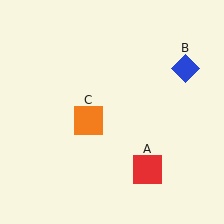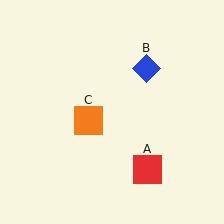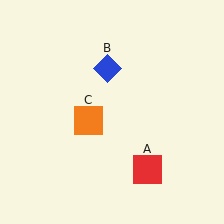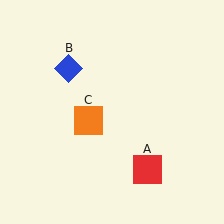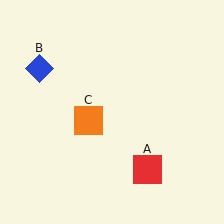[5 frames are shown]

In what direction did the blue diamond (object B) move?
The blue diamond (object B) moved left.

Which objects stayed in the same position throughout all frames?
Red square (object A) and orange square (object C) remained stationary.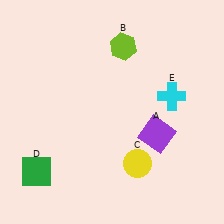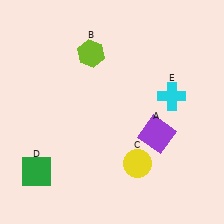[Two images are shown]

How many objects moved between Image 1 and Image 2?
1 object moved between the two images.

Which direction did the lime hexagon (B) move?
The lime hexagon (B) moved left.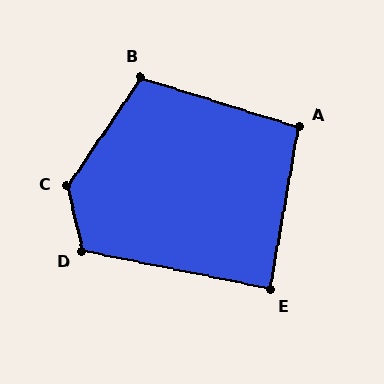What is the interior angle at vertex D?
Approximately 114 degrees (obtuse).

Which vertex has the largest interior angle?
C, at approximately 133 degrees.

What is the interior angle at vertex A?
Approximately 97 degrees (obtuse).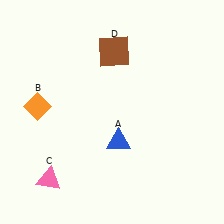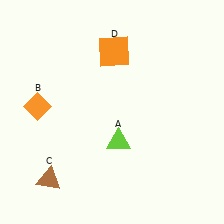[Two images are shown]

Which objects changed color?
A changed from blue to lime. C changed from pink to brown. D changed from brown to orange.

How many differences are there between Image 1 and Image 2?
There are 3 differences between the two images.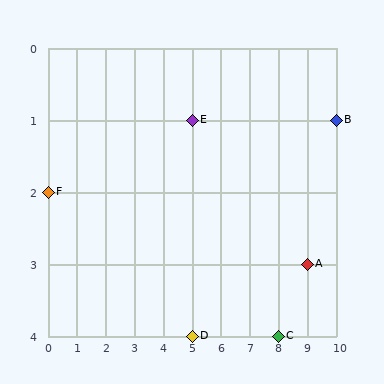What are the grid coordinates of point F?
Point F is at grid coordinates (0, 2).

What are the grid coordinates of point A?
Point A is at grid coordinates (9, 3).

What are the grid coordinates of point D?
Point D is at grid coordinates (5, 4).